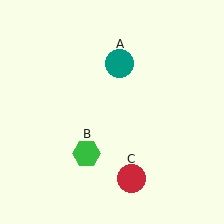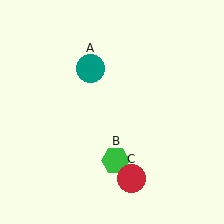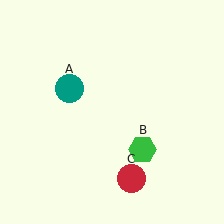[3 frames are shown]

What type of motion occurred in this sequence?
The teal circle (object A), green hexagon (object B) rotated counterclockwise around the center of the scene.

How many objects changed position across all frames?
2 objects changed position: teal circle (object A), green hexagon (object B).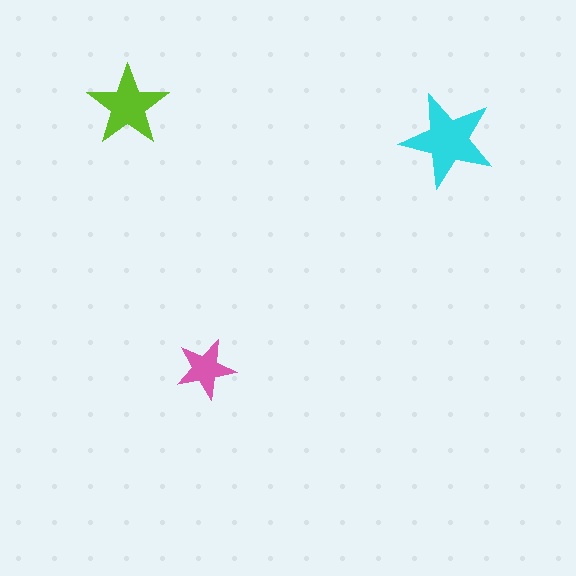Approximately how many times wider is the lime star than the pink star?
About 1.5 times wider.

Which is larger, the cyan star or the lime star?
The cyan one.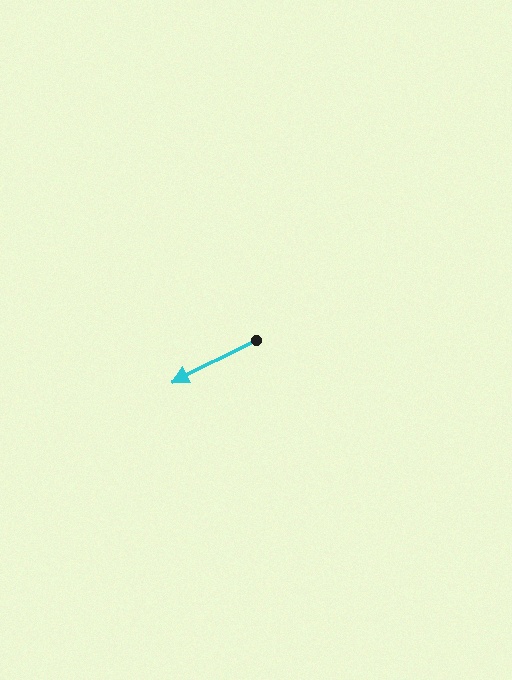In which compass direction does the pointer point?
Southwest.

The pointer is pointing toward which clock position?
Roughly 8 o'clock.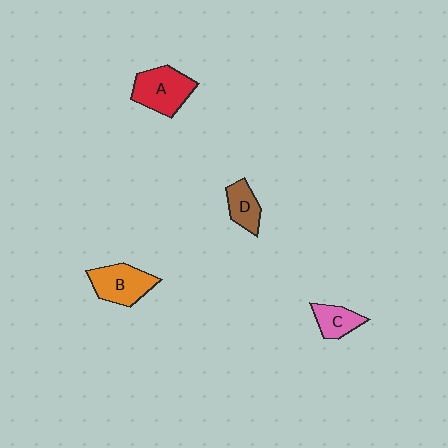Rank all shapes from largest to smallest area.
From largest to smallest: A (red), B (orange), D (brown), C (pink).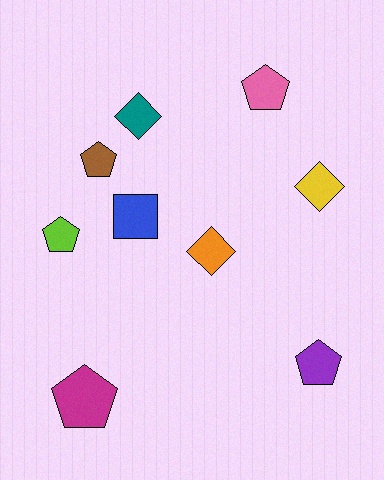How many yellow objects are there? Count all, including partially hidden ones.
There is 1 yellow object.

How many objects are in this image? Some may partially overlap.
There are 9 objects.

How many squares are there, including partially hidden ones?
There is 1 square.